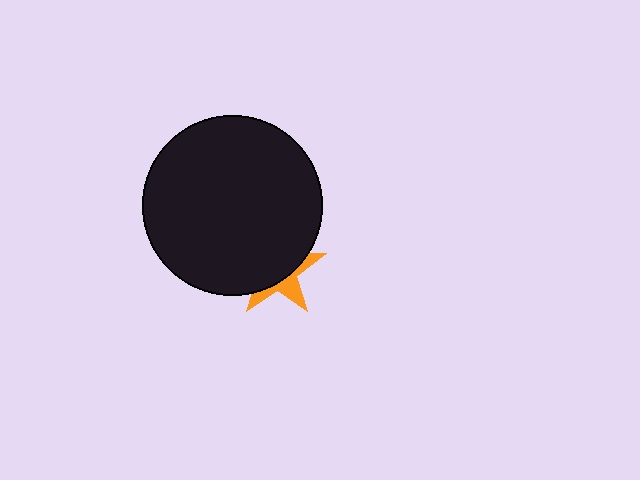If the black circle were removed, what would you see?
You would see the complete orange star.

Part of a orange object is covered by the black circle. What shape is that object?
It is a star.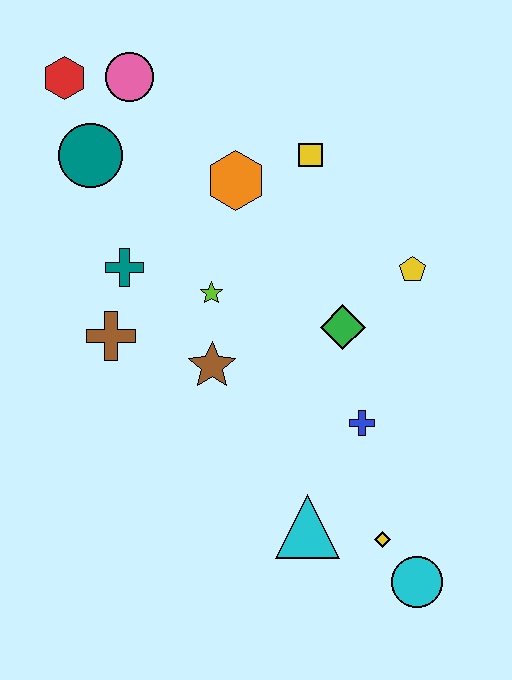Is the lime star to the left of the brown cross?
No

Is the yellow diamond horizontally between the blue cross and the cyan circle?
Yes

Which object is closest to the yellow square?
The orange hexagon is closest to the yellow square.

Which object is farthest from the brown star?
The red hexagon is farthest from the brown star.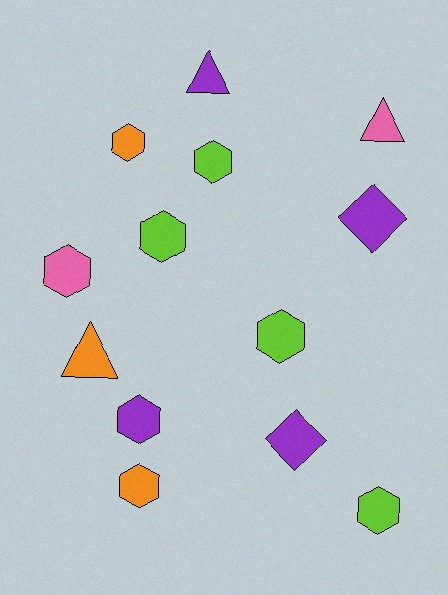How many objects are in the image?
There are 13 objects.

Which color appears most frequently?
Lime, with 4 objects.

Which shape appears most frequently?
Hexagon, with 8 objects.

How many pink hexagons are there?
There is 1 pink hexagon.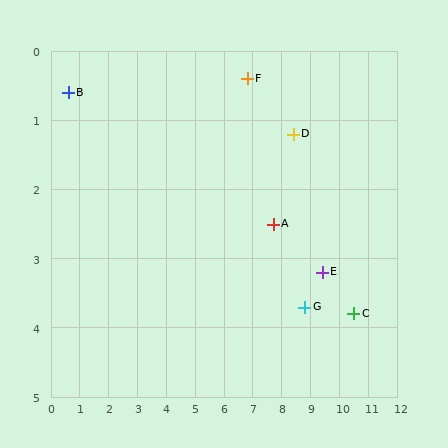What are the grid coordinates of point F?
Point F is at approximately (6.8, 0.4).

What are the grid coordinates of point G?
Point G is at approximately (8.8, 3.7).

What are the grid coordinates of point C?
Point C is at approximately (10.5, 3.8).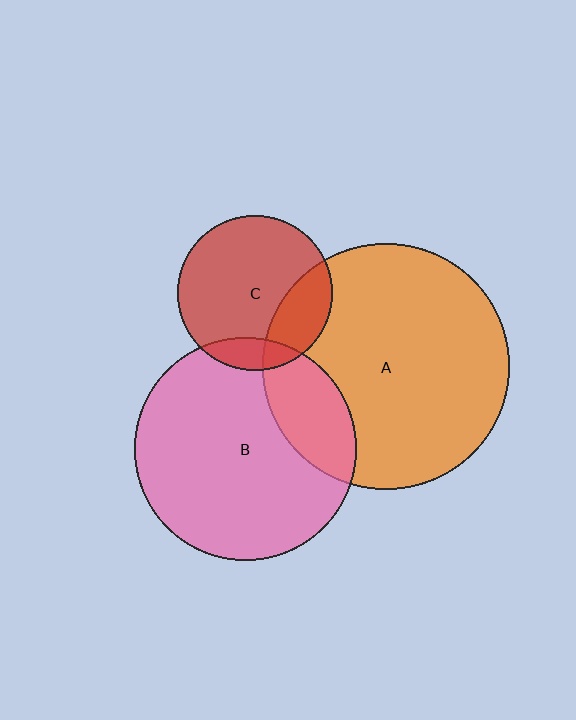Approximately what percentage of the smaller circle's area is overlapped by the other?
Approximately 10%.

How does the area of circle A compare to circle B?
Approximately 1.2 times.